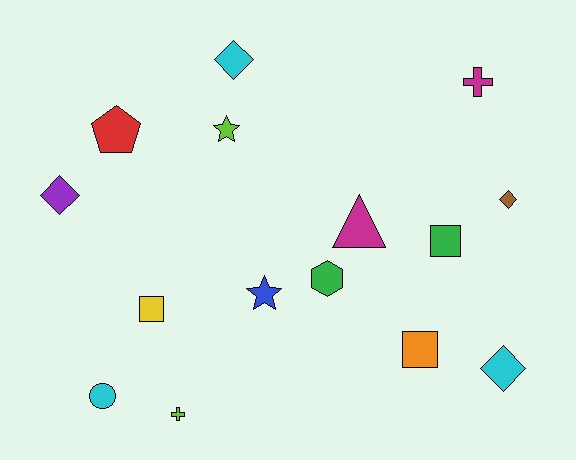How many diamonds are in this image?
There are 4 diamonds.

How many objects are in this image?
There are 15 objects.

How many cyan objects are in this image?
There are 3 cyan objects.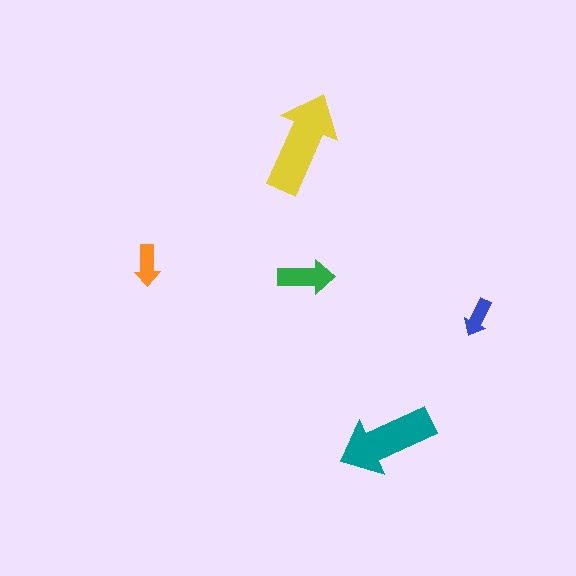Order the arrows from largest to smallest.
the yellow one, the teal one, the green one, the orange one, the blue one.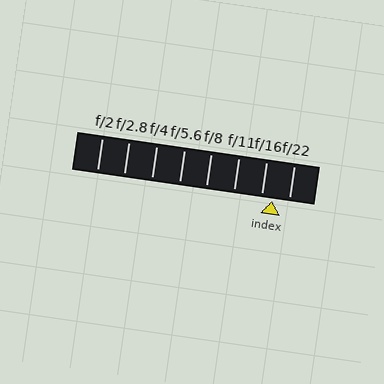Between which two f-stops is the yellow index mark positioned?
The index mark is between f/16 and f/22.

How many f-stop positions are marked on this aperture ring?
There are 8 f-stop positions marked.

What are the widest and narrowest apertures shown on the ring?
The widest aperture shown is f/2 and the narrowest is f/22.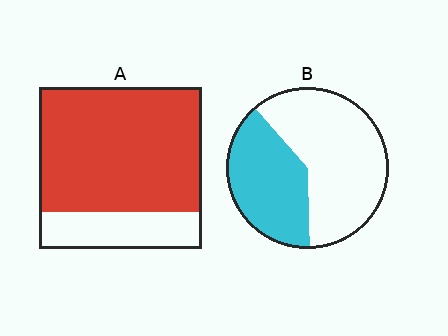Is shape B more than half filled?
No.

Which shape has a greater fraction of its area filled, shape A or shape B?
Shape A.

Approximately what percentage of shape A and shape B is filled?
A is approximately 75% and B is approximately 40%.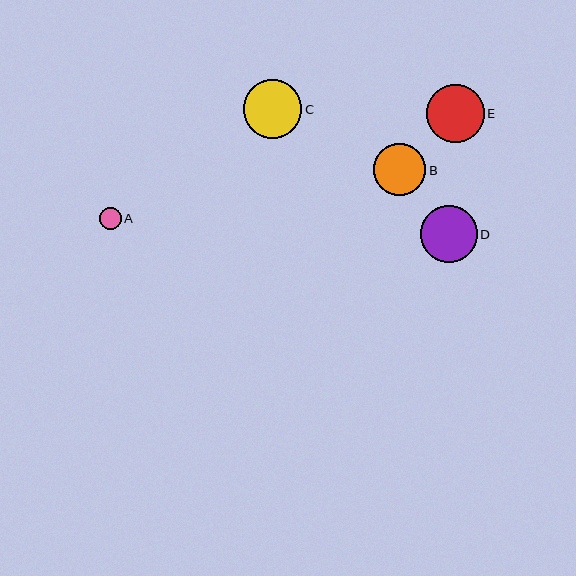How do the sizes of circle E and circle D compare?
Circle E and circle D are approximately the same size.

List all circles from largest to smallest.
From largest to smallest: C, E, D, B, A.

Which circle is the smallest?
Circle A is the smallest with a size of approximately 22 pixels.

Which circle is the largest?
Circle C is the largest with a size of approximately 59 pixels.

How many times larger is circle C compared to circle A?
Circle C is approximately 2.7 times the size of circle A.